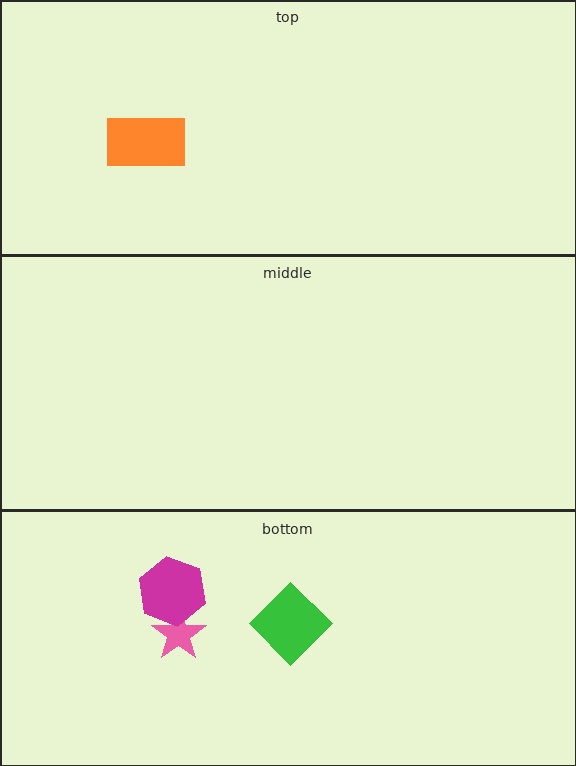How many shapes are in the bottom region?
3.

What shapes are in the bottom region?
The pink star, the magenta hexagon, the green diamond.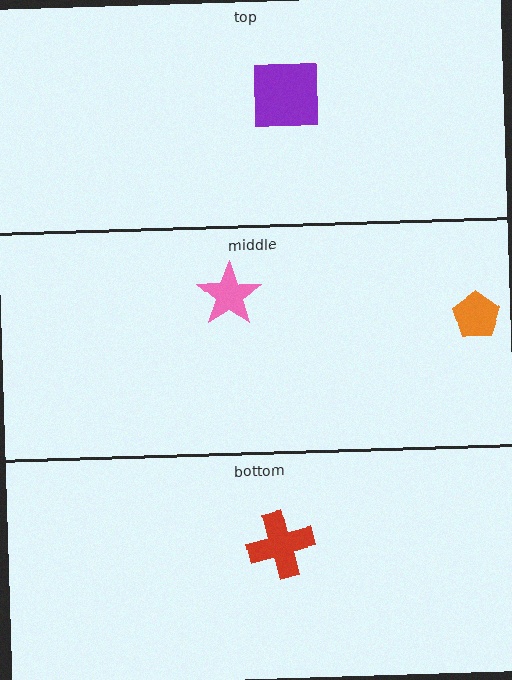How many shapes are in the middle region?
2.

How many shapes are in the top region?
1.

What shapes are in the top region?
The purple square.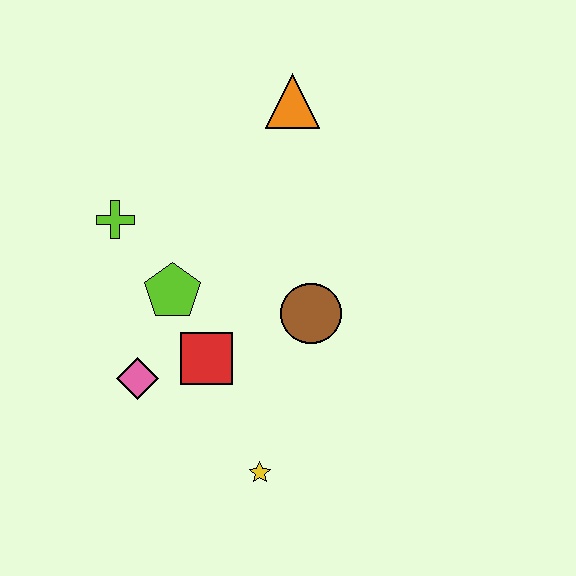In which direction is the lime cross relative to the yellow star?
The lime cross is above the yellow star.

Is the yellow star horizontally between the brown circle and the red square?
Yes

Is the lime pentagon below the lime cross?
Yes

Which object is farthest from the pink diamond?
The orange triangle is farthest from the pink diamond.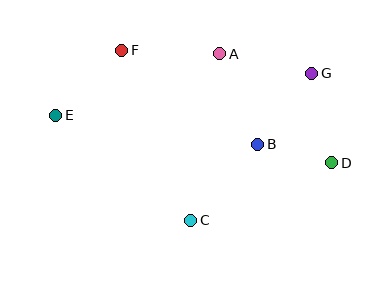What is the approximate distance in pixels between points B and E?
The distance between B and E is approximately 204 pixels.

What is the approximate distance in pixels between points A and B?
The distance between A and B is approximately 98 pixels.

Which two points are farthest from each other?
Points D and E are farthest from each other.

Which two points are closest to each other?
Points B and D are closest to each other.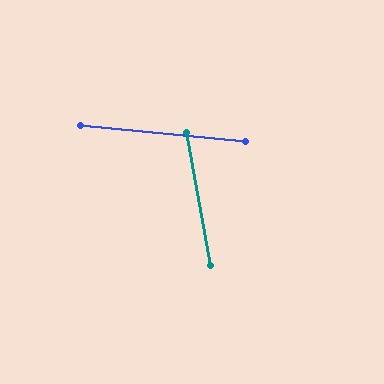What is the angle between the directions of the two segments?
Approximately 74 degrees.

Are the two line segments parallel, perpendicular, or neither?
Neither parallel nor perpendicular — they differ by about 74°.